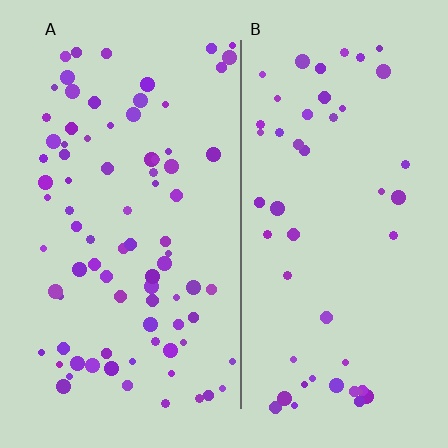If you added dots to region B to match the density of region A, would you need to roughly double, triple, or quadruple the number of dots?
Approximately double.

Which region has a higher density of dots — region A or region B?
A (the left).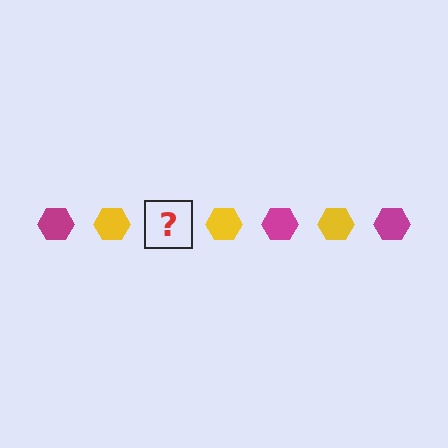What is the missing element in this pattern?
The missing element is a magenta hexagon.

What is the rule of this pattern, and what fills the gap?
The rule is that the pattern cycles through magenta, yellow hexagons. The gap should be filled with a magenta hexagon.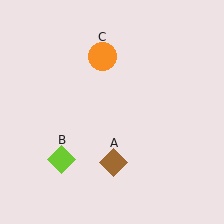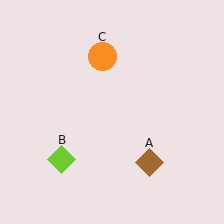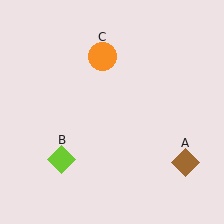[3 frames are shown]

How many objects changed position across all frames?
1 object changed position: brown diamond (object A).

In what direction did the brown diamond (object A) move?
The brown diamond (object A) moved right.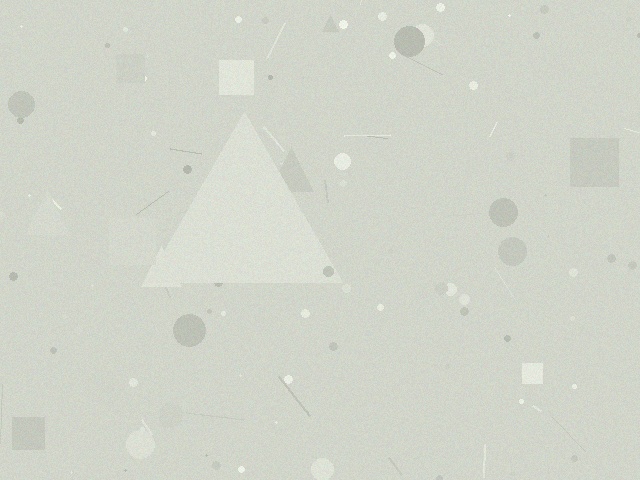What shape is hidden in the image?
A triangle is hidden in the image.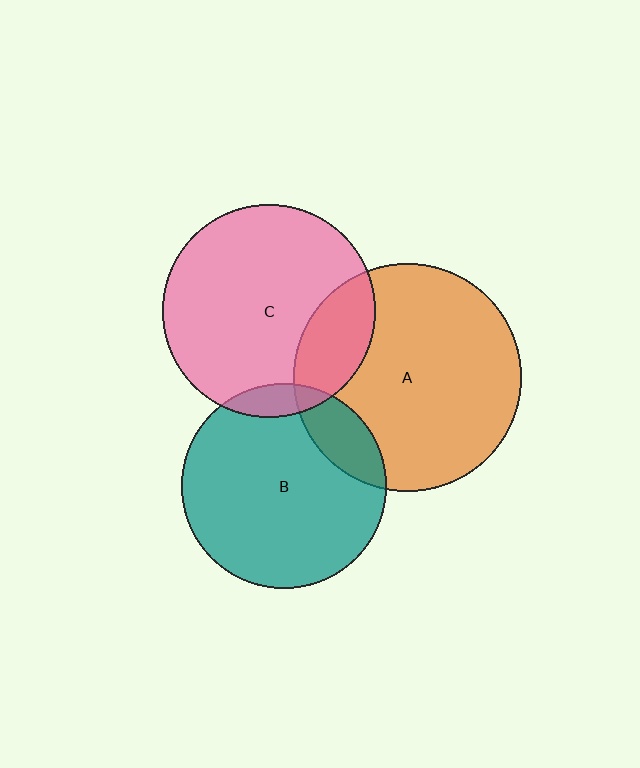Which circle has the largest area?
Circle A (orange).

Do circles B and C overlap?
Yes.